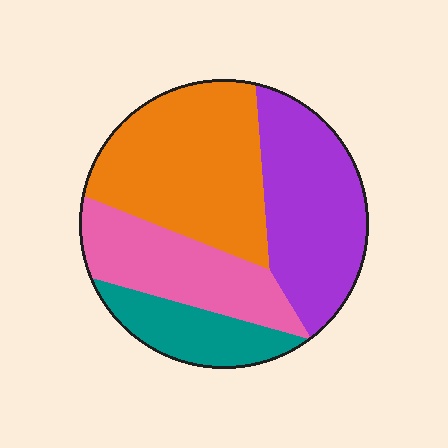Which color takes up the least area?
Teal, at roughly 15%.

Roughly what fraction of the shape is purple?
Purple takes up between a sixth and a third of the shape.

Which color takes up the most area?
Orange, at roughly 35%.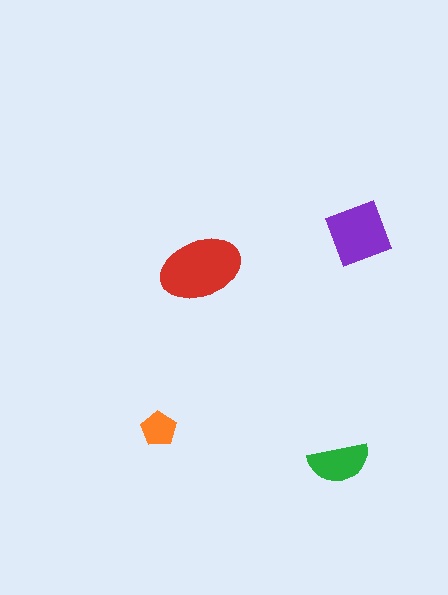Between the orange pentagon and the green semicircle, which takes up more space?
The green semicircle.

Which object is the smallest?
The orange pentagon.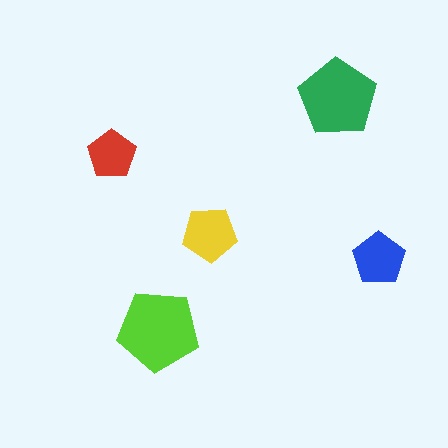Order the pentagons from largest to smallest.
the lime one, the green one, the yellow one, the blue one, the red one.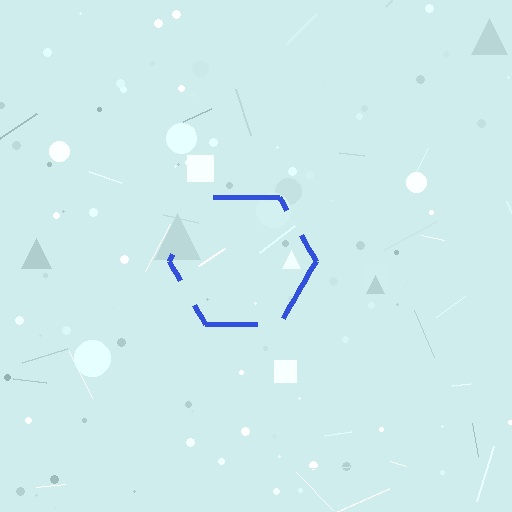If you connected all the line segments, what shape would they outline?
They would outline a hexagon.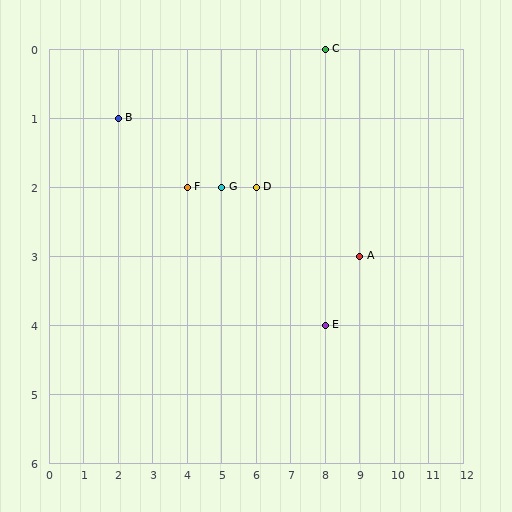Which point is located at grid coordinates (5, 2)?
Point G is at (5, 2).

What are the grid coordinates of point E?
Point E is at grid coordinates (8, 4).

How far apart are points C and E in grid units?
Points C and E are 4 rows apart.